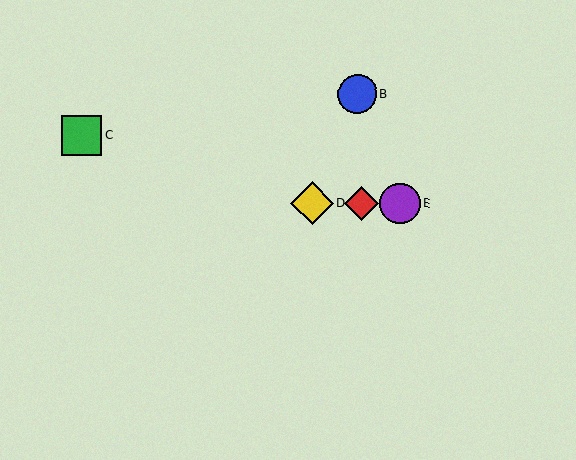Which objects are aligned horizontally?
Objects A, D, E are aligned horizontally.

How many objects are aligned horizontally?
3 objects (A, D, E) are aligned horizontally.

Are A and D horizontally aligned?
Yes, both are at y≈204.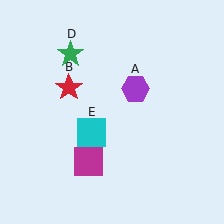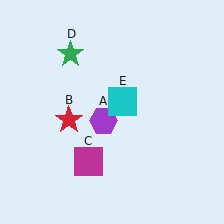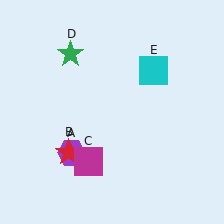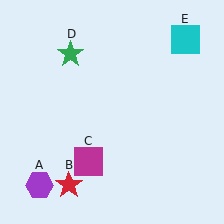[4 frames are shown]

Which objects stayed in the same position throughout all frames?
Magenta square (object C) and green star (object D) remained stationary.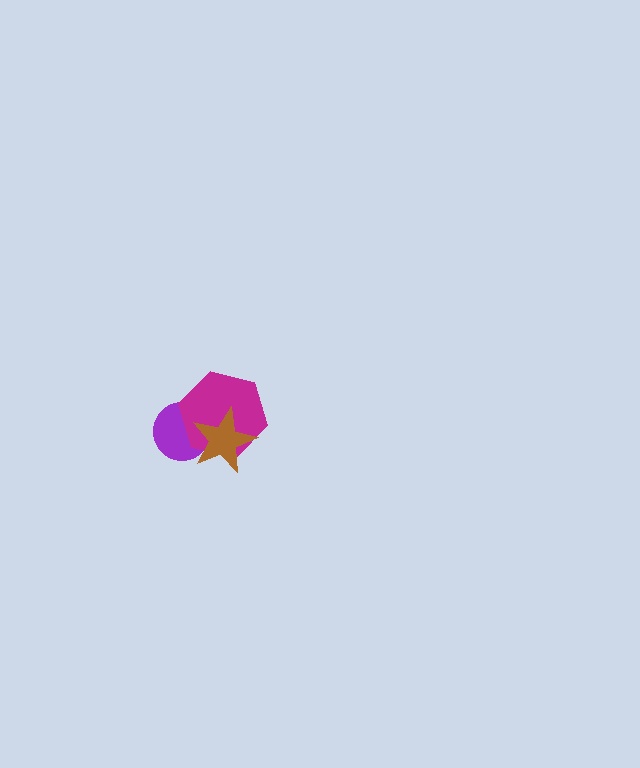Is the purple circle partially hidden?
Yes, it is partially covered by another shape.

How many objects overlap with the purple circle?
2 objects overlap with the purple circle.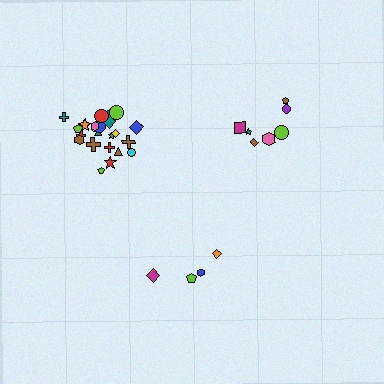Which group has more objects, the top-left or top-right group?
The top-left group.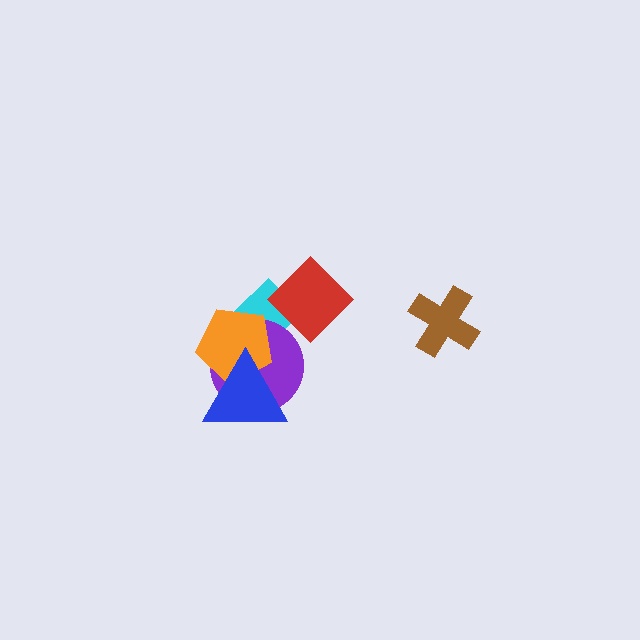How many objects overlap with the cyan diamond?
3 objects overlap with the cyan diamond.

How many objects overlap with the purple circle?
3 objects overlap with the purple circle.